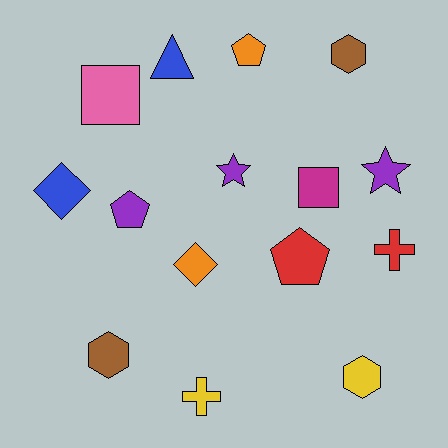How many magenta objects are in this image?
There is 1 magenta object.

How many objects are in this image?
There are 15 objects.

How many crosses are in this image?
There are 2 crosses.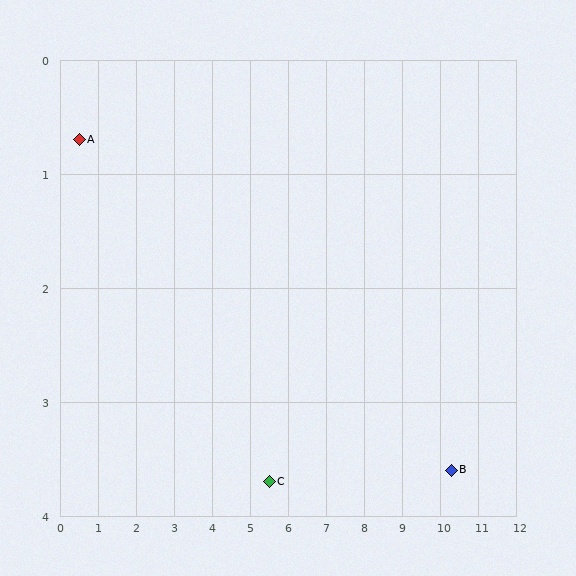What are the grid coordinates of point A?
Point A is at approximately (0.5, 0.7).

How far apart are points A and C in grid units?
Points A and C are about 5.8 grid units apart.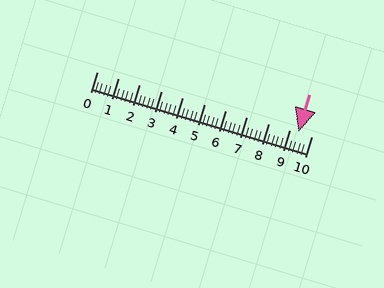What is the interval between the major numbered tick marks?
The major tick marks are spaced 1 units apart.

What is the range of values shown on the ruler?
The ruler shows values from 0 to 10.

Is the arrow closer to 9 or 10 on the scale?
The arrow is closer to 9.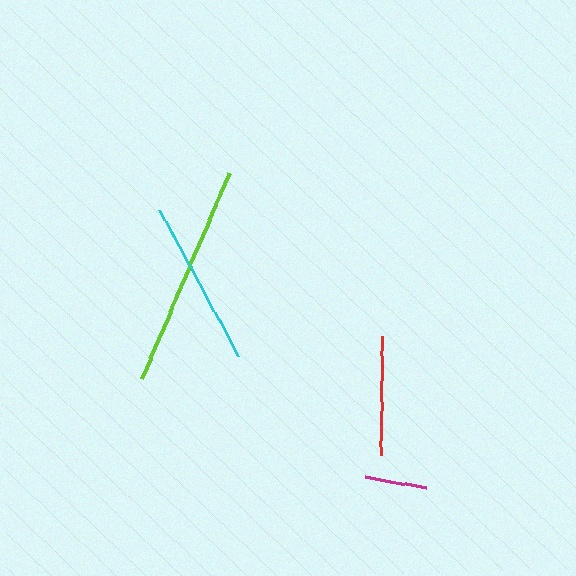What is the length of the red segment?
The red segment is approximately 119 pixels long.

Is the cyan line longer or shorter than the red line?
The cyan line is longer than the red line.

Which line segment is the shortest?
The magenta line is the shortest at approximately 63 pixels.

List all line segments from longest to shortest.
From longest to shortest: lime, cyan, red, magenta.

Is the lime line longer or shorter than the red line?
The lime line is longer than the red line.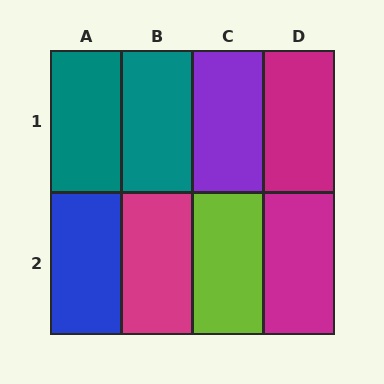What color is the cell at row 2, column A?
Blue.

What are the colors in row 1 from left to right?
Teal, teal, purple, magenta.